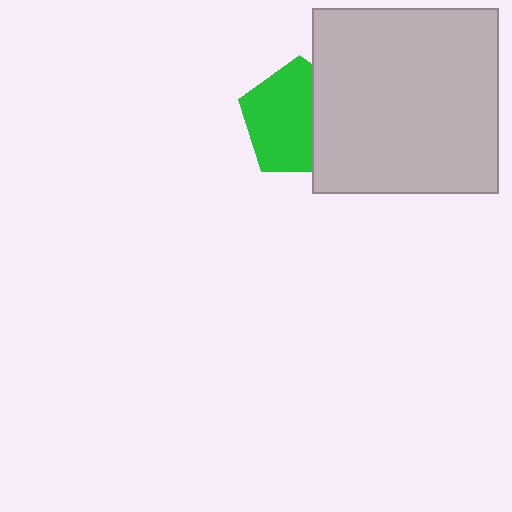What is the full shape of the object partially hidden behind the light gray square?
The partially hidden object is a green pentagon.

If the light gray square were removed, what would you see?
You would see the complete green pentagon.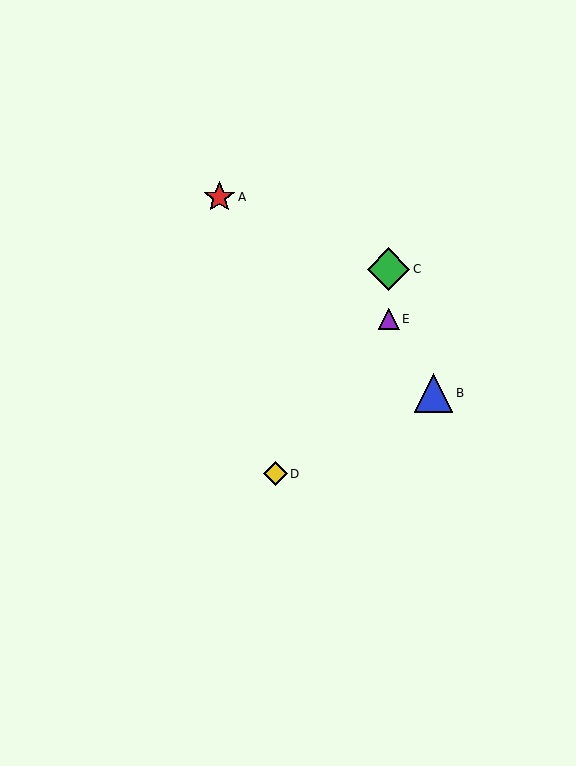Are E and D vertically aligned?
No, E is at x≈389 and D is at x≈275.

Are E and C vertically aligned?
Yes, both are at x≈389.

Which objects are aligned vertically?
Objects C, E are aligned vertically.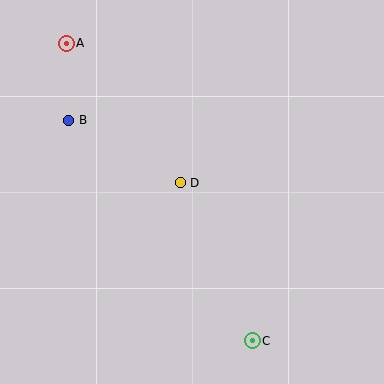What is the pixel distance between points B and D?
The distance between B and D is 128 pixels.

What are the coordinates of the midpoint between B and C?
The midpoint between B and C is at (161, 230).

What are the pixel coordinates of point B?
Point B is at (69, 120).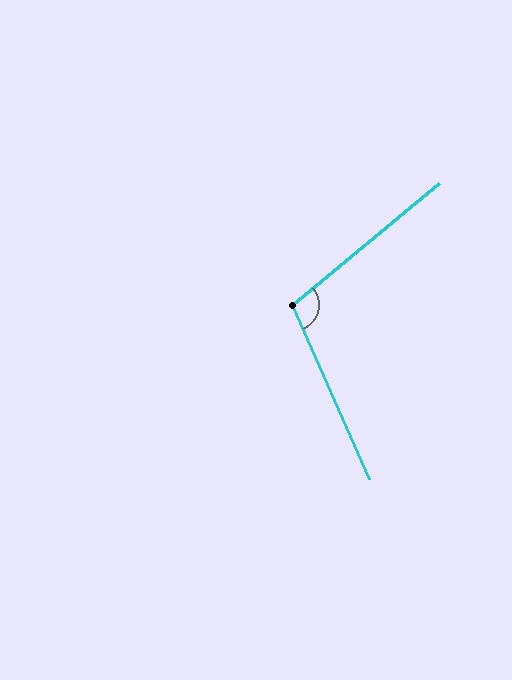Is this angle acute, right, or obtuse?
It is obtuse.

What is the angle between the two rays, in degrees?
Approximately 106 degrees.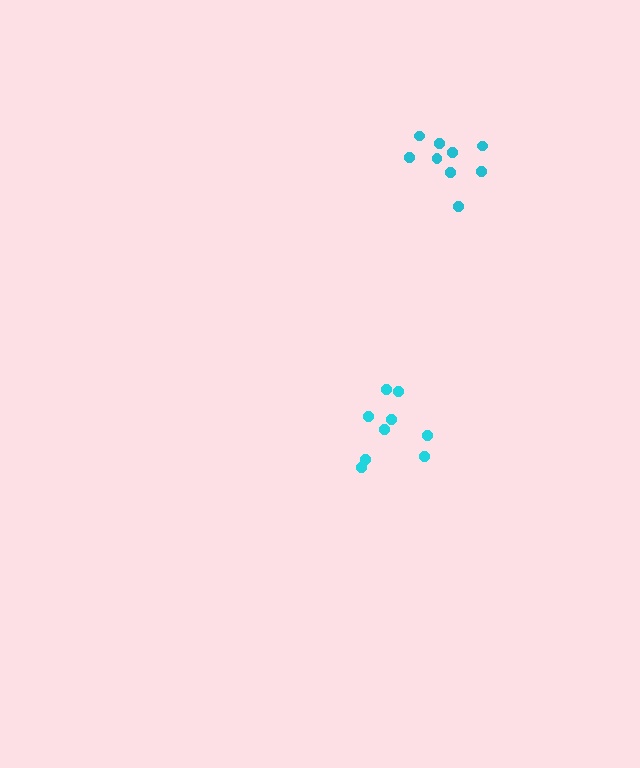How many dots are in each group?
Group 1: 9 dots, Group 2: 9 dots (18 total).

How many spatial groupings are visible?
There are 2 spatial groupings.